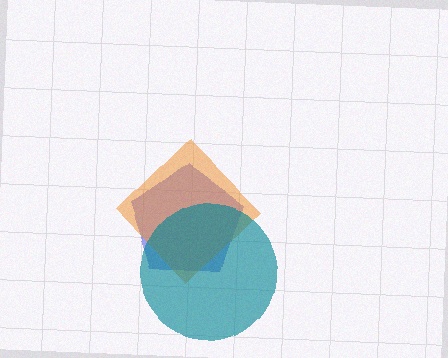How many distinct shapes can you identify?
There are 3 distinct shapes: a blue pentagon, an orange diamond, a teal circle.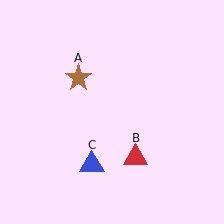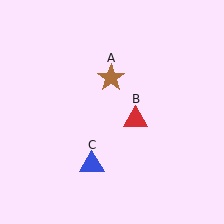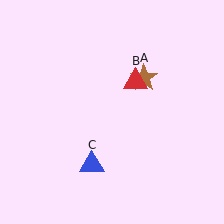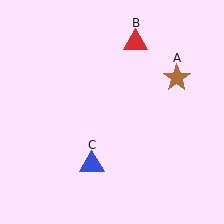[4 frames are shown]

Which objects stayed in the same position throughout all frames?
Blue triangle (object C) remained stationary.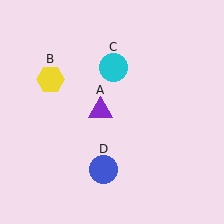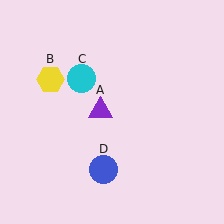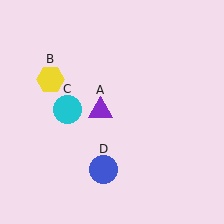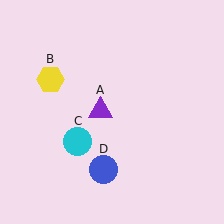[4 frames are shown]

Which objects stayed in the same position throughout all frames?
Purple triangle (object A) and yellow hexagon (object B) and blue circle (object D) remained stationary.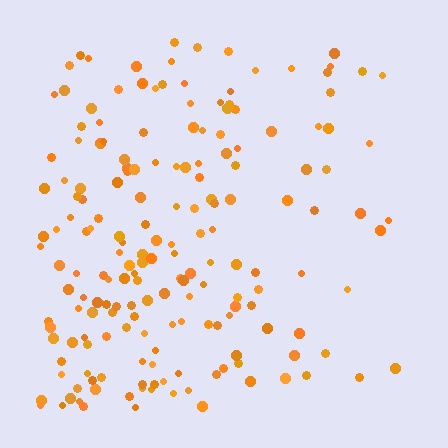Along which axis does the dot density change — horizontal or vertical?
Horizontal.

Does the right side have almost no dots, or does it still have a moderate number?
Still a moderate number, just noticeably fewer than the left.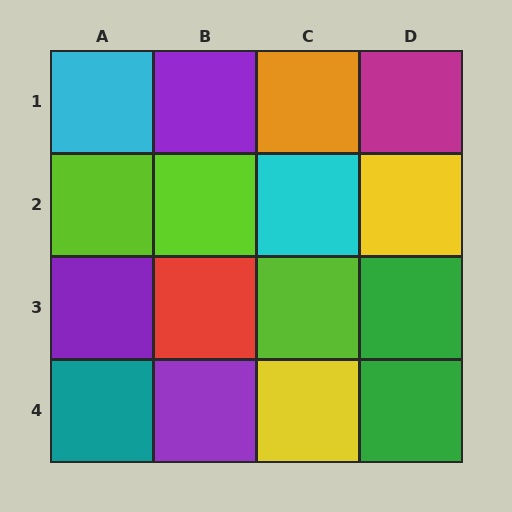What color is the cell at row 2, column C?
Cyan.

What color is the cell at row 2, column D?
Yellow.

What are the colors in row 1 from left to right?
Cyan, purple, orange, magenta.